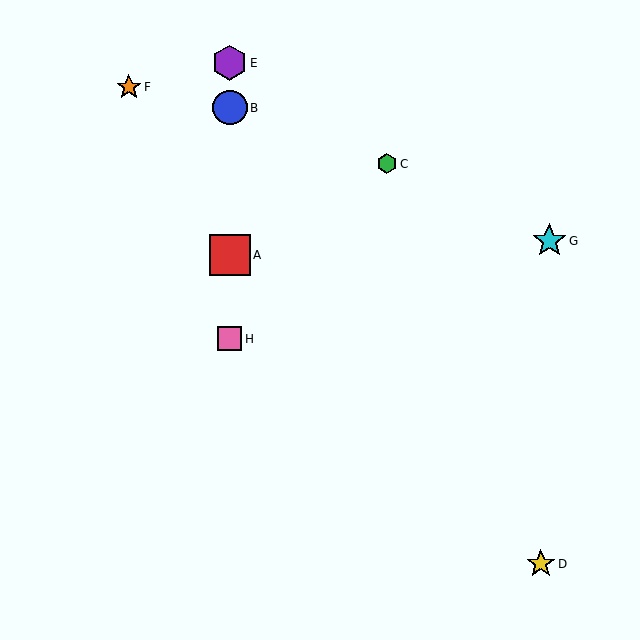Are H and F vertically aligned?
No, H is at x≈230 and F is at x≈129.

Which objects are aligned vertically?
Objects A, B, E, H are aligned vertically.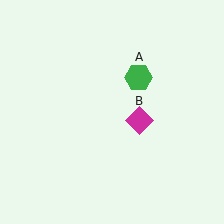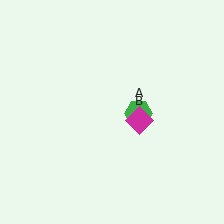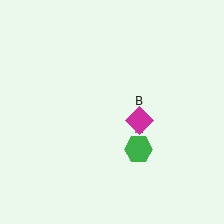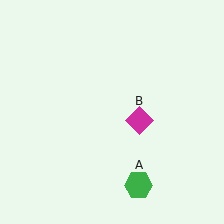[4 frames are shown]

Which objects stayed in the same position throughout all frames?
Magenta diamond (object B) remained stationary.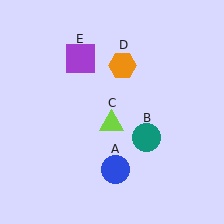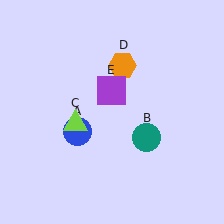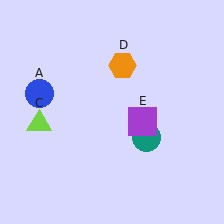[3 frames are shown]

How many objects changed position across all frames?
3 objects changed position: blue circle (object A), lime triangle (object C), purple square (object E).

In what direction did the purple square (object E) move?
The purple square (object E) moved down and to the right.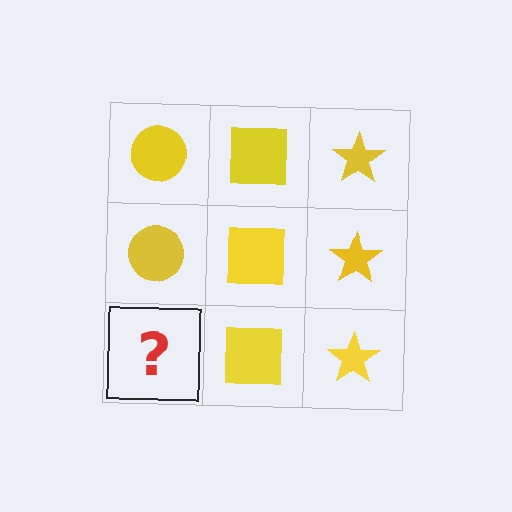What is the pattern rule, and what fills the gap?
The rule is that each column has a consistent shape. The gap should be filled with a yellow circle.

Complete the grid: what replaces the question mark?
The question mark should be replaced with a yellow circle.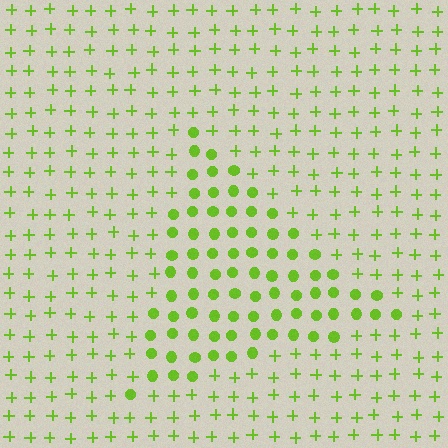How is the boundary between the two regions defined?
The boundary is defined by a change in element shape: circles inside vs. plus signs outside. All elements share the same color and spacing.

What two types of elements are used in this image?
The image uses circles inside the triangle region and plus signs outside it.